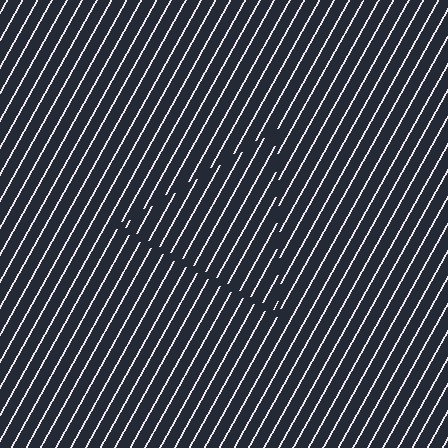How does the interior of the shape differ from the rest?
The interior of the shape contains the same grating, shifted by half a period — the contour is defined by the phase discontinuity where line-ends from the inner and outer gratings abut.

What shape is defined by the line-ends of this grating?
An illusory triangle. The interior of the shape contains the same grating, shifted by half a period — the contour is defined by the phase discontinuity where line-ends from the inner and outer gratings abut.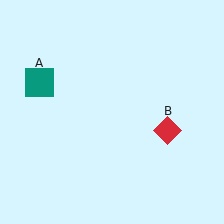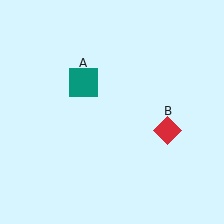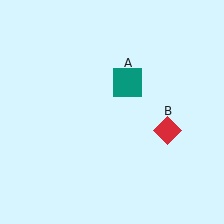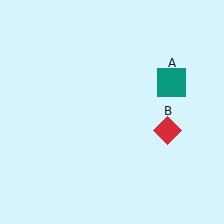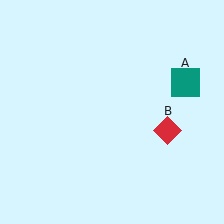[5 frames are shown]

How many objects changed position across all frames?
1 object changed position: teal square (object A).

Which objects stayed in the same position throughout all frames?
Red diamond (object B) remained stationary.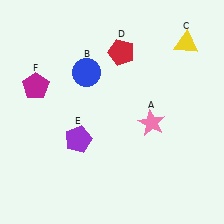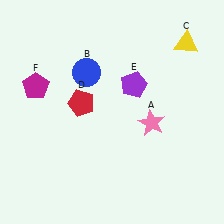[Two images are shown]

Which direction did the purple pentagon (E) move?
The purple pentagon (E) moved right.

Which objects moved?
The objects that moved are: the red pentagon (D), the purple pentagon (E).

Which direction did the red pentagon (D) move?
The red pentagon (D) moved down.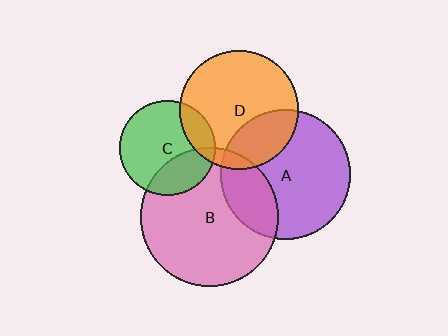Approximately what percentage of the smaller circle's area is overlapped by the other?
Approximately 20%.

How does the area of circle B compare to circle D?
Approximately 1.3 times.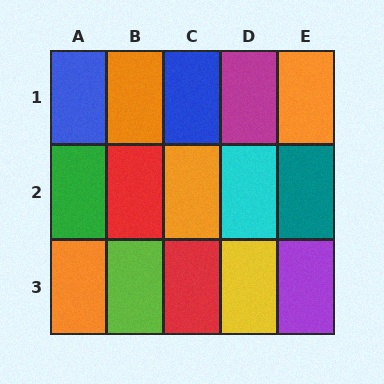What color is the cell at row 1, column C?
Blue.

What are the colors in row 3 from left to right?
Orange, lime, red, yellow, purple.